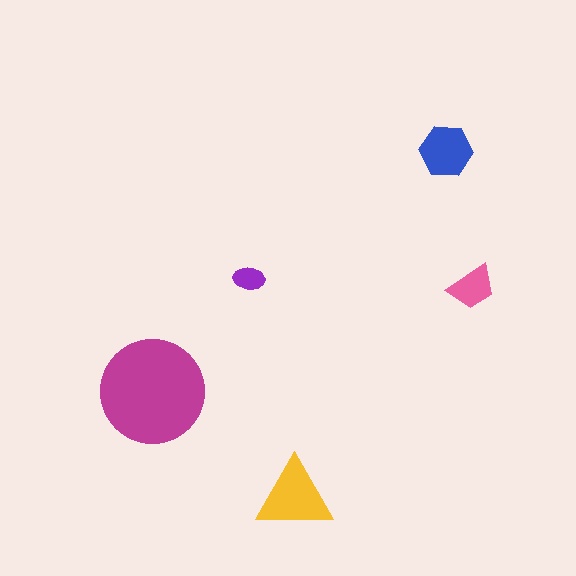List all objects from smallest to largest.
The purple ellipse, the pink trapezoid, the blue hexagon, the yellow triangle, the magenta circle.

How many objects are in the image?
There are 5 objects in the image.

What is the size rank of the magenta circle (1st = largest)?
1st.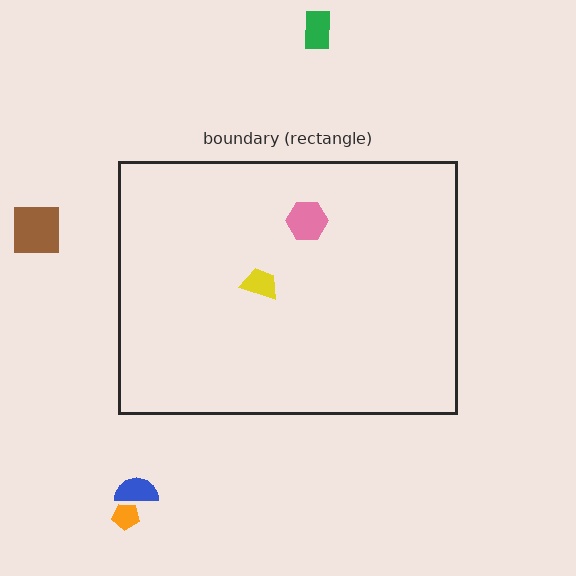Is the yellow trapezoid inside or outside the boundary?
Inside.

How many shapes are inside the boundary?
2 inside, 4 outside.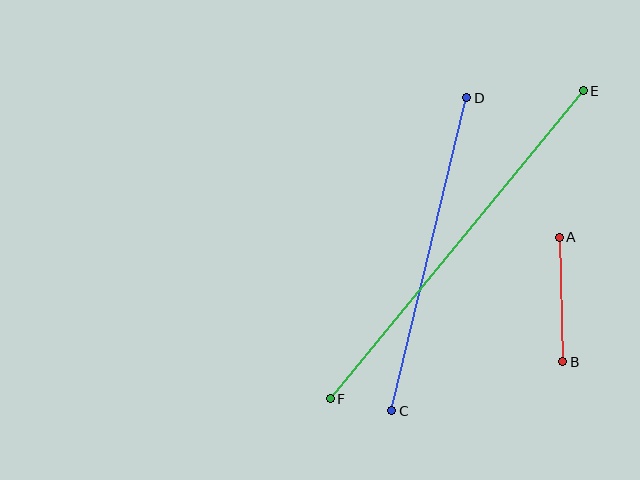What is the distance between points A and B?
The distance is approximately 124 pixels.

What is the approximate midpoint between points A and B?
The midpoint is at approximately (561, 299) pixels.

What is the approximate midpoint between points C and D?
The midpoint is at approximately (429, 254) pixels.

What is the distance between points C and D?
The distance is approximately 322 pixels.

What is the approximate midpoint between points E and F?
The midpoint is at approximately (457, 245) pixels.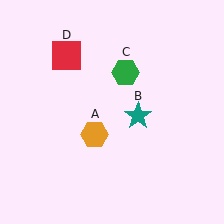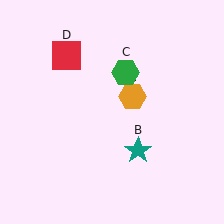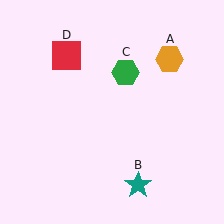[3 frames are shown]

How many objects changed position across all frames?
2 objects changed position: orange hexagon (object A), teal star (object B).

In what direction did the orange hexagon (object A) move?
The orange hexagon (object A) moved up and to the right.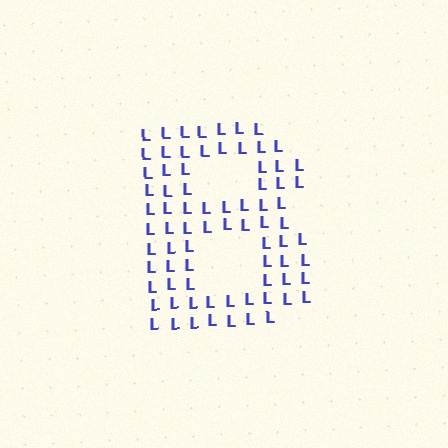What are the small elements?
The small elements are letter L's.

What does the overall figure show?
The overall figure shows the letter B.